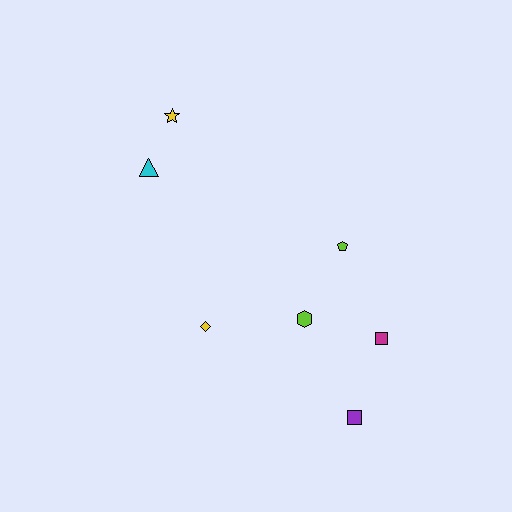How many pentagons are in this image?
There is 1 pentagon.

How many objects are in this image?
There are 7 objects.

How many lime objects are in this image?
There are 2 lime objects.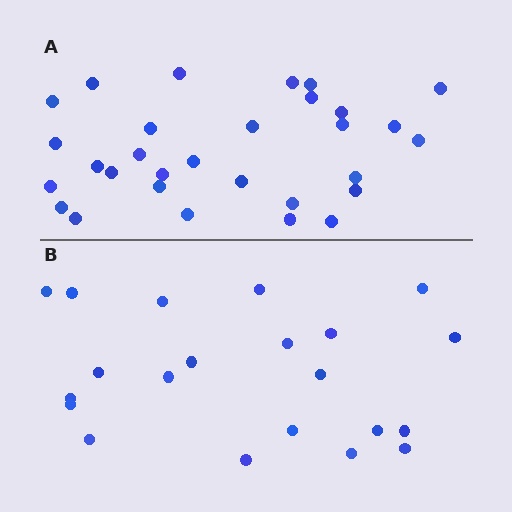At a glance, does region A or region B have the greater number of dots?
Region A (the top region) has more dots.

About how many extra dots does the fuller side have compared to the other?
Region A has roughly 8 or so more dots than region B.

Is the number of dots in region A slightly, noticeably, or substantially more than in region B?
Region A has noticeably more, but not dramatically so. The ratio is roughly 1.4 to 1.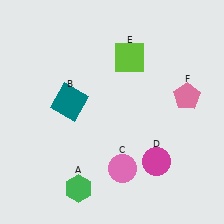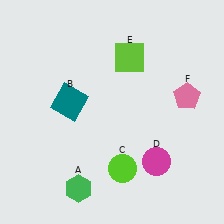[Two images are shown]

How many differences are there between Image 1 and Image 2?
There is 1 difference between the two images.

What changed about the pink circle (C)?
In Image 1, C is pink. In Image 2, it changed to lime.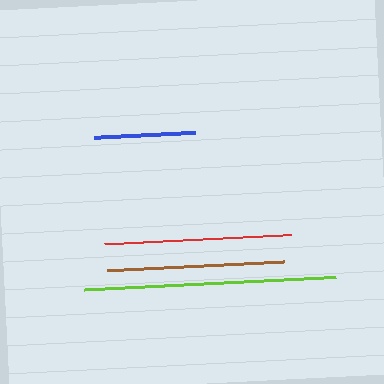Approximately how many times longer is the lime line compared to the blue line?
The lime line is approximately 2.5 times the length of the blue line.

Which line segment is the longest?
The lime line is the longest at approximately 252 pixels.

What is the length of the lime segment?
The lime segment is approximately 252 pixels long.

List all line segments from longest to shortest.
From longest to shortest: lime, red, brown, blue.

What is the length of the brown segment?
The brown segment is approximately 177 pixels long.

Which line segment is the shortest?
The blue line is the shortest at approximately 101 pixels.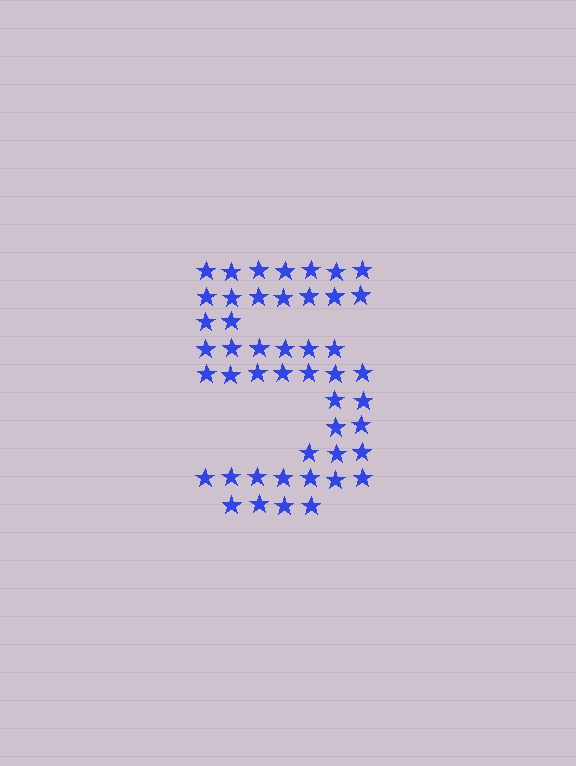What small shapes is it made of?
It is made of small stars.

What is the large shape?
The large shape is the digit 5.